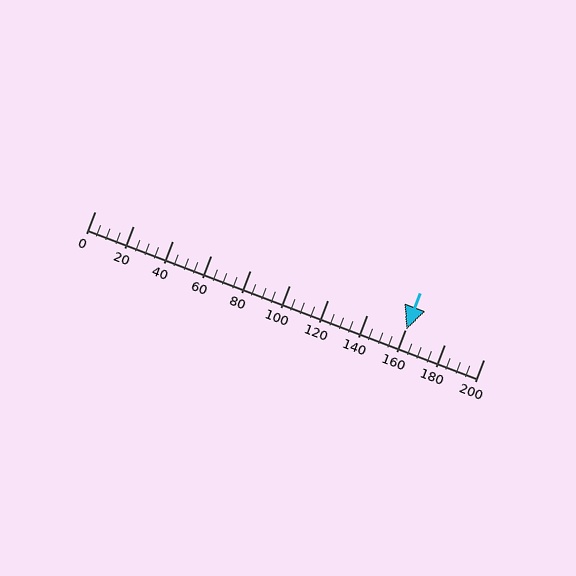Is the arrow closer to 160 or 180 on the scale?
The arrow is closer to 160.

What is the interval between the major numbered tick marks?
The major tick marks are spaced 20 units apart.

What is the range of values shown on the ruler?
The ruler shows values from 0 to 200.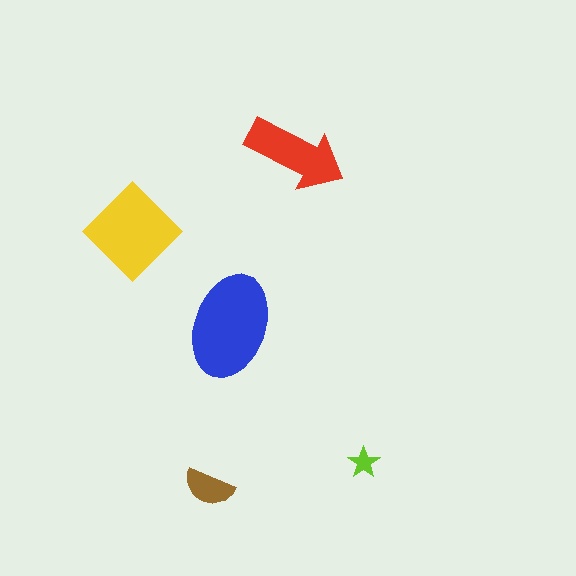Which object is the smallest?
The lime star.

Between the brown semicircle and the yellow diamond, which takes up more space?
The yellow diamond.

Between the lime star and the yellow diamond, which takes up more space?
The yellow diamond.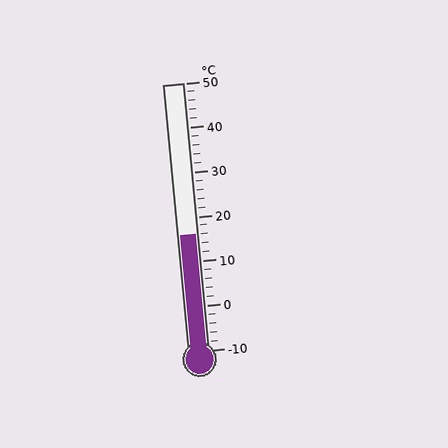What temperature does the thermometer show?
The thermometer shows approximately 16°C.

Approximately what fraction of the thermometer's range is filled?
The thermometer is filled to approximately 45% of its range.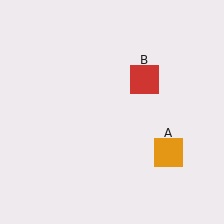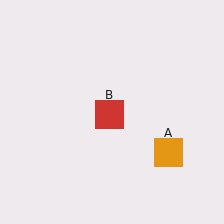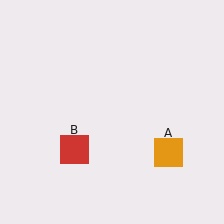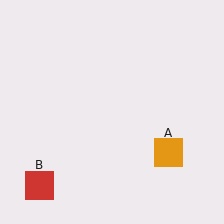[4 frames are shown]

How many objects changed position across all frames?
1 object changed position: red square (object B).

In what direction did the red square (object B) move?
The red square (object B) moved down and to the left.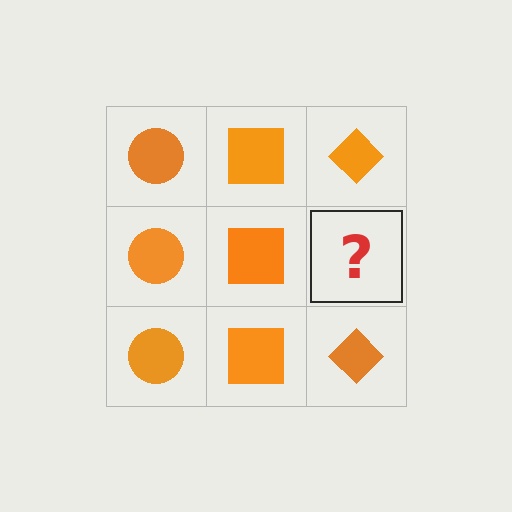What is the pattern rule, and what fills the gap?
The rule is that each column has a consistent shape. The gap should be filled with an orange diamond.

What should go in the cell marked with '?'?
The missing cell should contain an orange diamond.